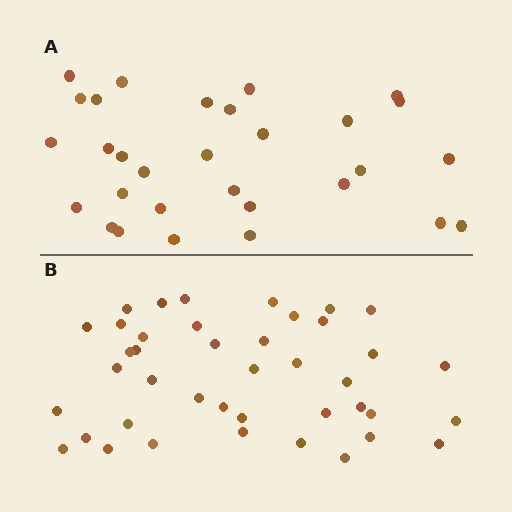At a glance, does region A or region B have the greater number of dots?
Region B (the bottom region) has more dots.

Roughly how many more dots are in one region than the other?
Region B has roughly 12 or so more dots than region A.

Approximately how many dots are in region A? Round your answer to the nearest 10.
About 30 dots.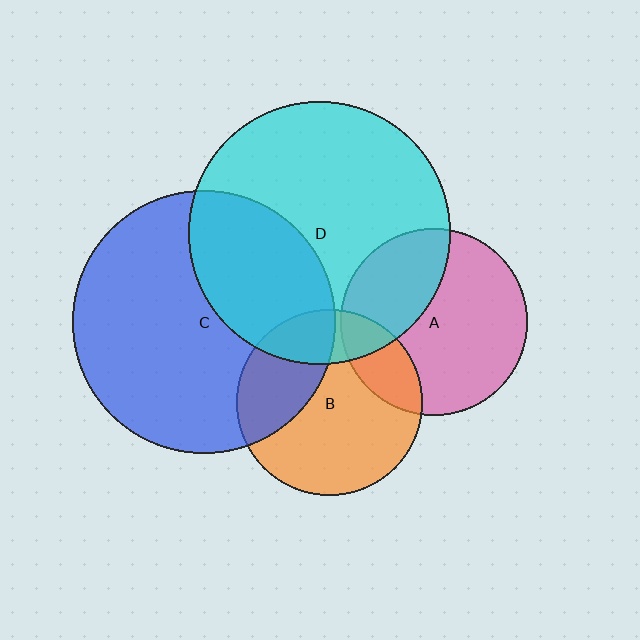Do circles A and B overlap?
Yes.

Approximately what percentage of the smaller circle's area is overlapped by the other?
Approximately 20%.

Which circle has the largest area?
Circle C (blue).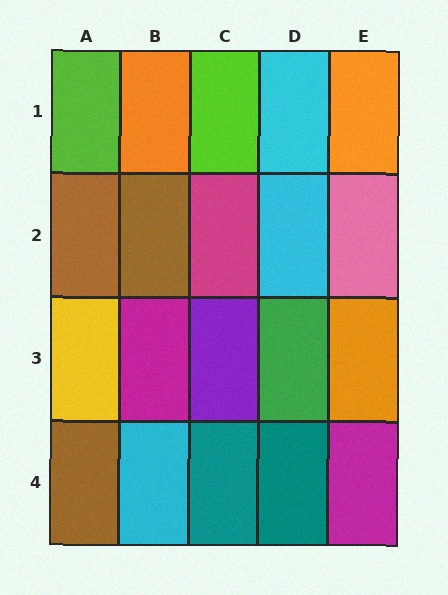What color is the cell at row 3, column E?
Orange.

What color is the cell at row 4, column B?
Cyan.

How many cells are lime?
2 cells are lime.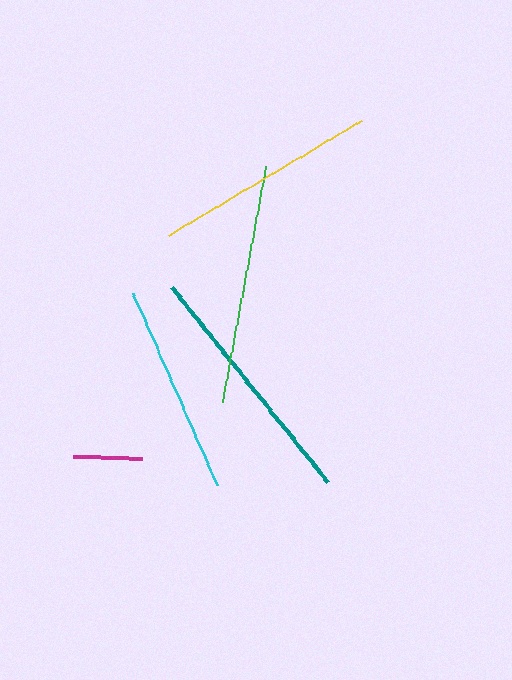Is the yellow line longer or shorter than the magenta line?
The yellow line is longer than the magenta line.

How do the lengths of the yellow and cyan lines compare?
The yellow and cyan lines are approximately the same length.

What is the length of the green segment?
The green segment is approximately 239 pixels long.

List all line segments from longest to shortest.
From longest to shortest: teal, green, yellow, cyan, magenta.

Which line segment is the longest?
The teal line is the longest at approximately 250 pixels.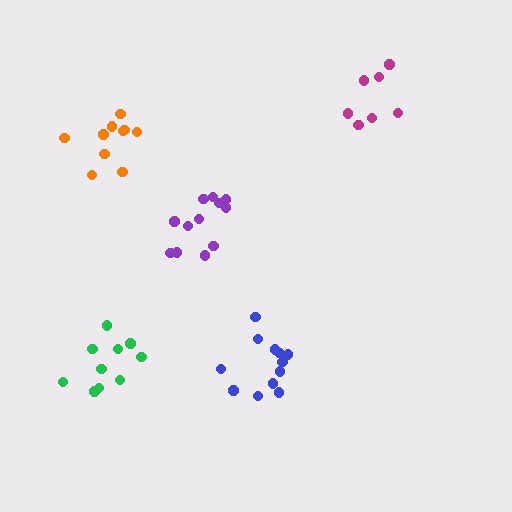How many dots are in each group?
Group 1: 10 dots, Group 2: 12 dots, Group 3: 12 dots, Group 4: 10 dots, Group 5: 7 dots (51 total).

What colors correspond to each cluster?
The clusters are colored: orange, blue, purple, green, magenta.